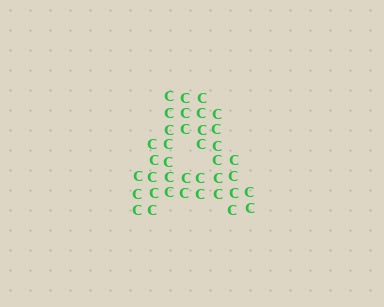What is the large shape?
The large shape is the letter A.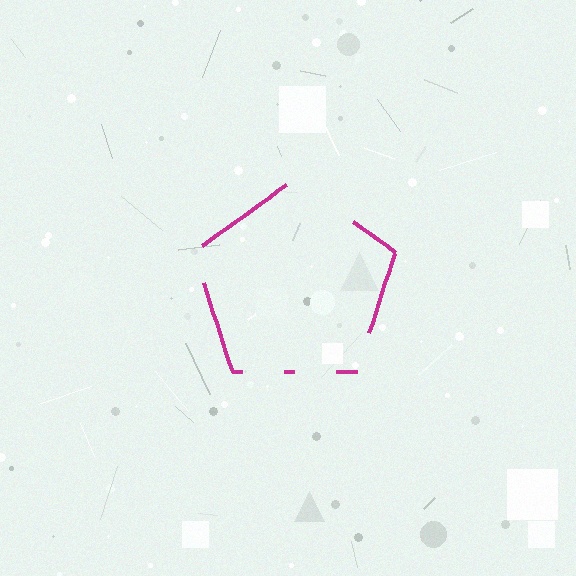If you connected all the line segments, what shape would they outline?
They would outline a pentagon.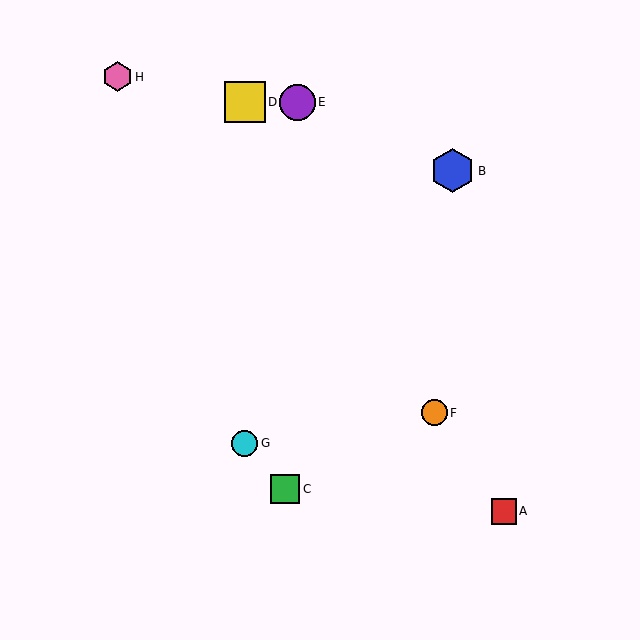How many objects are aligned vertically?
2 objects (D, G) are aligned vertically.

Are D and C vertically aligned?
No, D is at x≈245 and C is at x≈285.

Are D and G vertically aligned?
Yes, both are at x≈245.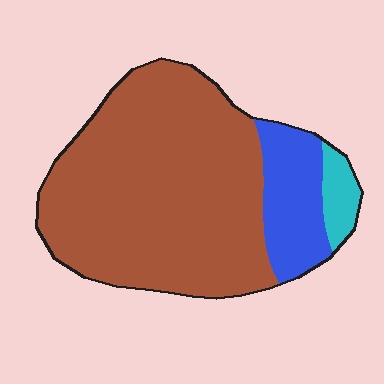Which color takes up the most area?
Brown, at roughly 80%.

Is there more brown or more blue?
Brown.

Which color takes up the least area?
Cyan, at roughly 5%.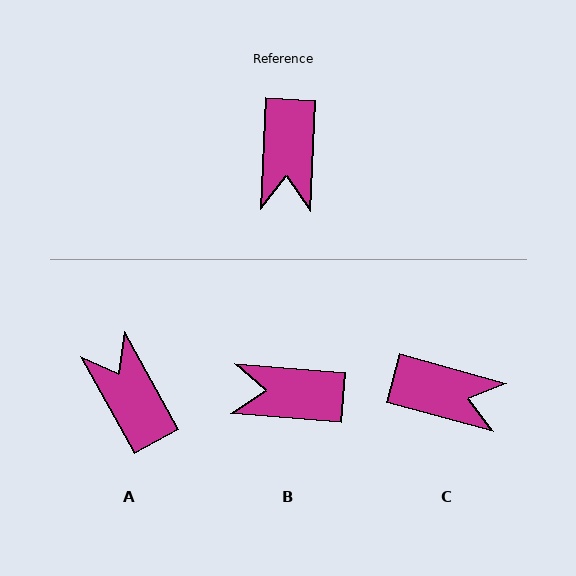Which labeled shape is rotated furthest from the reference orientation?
A, about 148 degrees away.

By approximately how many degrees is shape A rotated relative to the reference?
Approximately 148 degrees clockwise.